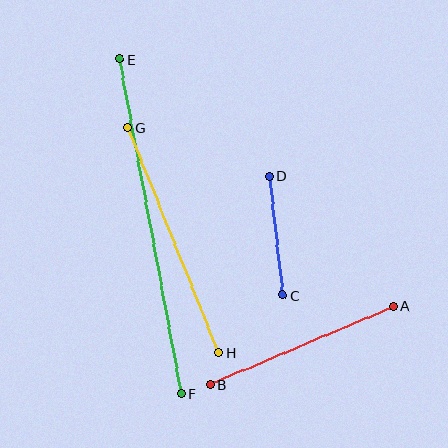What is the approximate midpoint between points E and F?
The midpoint is at approximately (150, 226) pixels.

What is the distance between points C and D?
The distance is approximately 119 pixels.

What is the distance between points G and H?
The distance is approximately 243 pixels.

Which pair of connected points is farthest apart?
Points E and F are farthest apart.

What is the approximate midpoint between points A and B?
The midpoint is at approximately (302, 345) pixels.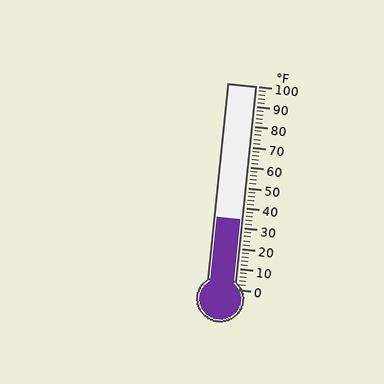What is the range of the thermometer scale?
The thermometer scale ranges from 0°F to 100°F.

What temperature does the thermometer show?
The thermometer shows approximately 34°F.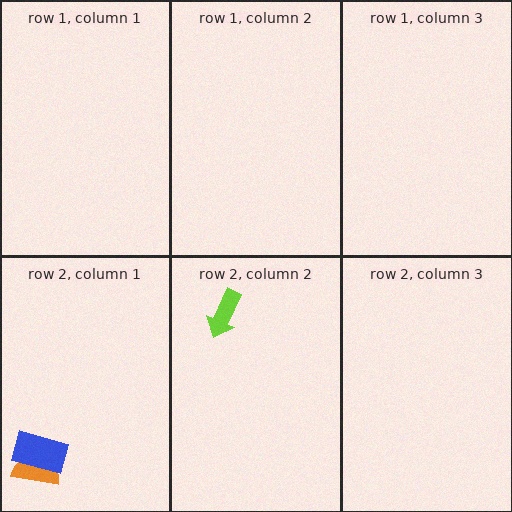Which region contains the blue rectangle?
The row 2, column 1 region.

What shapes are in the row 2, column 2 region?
The lime arrow.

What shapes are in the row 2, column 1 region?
The orange semicircle, the blue rectangle.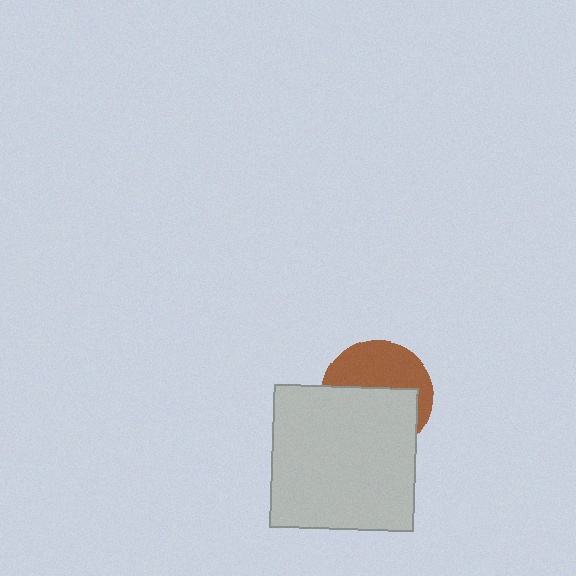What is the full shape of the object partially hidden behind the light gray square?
The partially hidden object is a brown circle.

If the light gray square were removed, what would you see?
You would see the complete brown circle.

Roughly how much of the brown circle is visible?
A small part of it is visible (roughly 45%).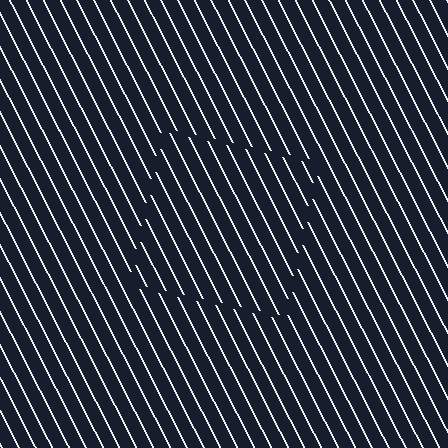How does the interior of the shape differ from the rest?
The interior of the shape contains the same grating, shifted by half a period — the contour is defined by the phase discontinuity where line-ends from the inner and outer gratings abut.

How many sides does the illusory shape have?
4 sides — the line-ends trace a square.